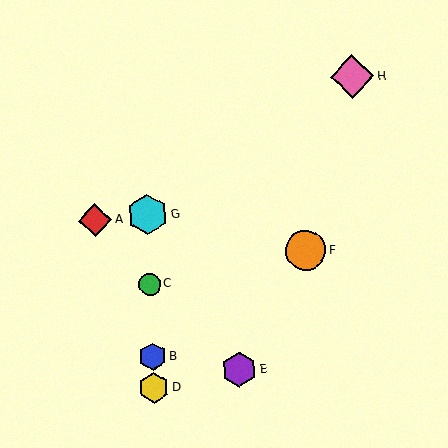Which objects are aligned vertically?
Objects B, C, D, G are aligned vertically.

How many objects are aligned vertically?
4 objects (B, C, D, G) are aligned vertically.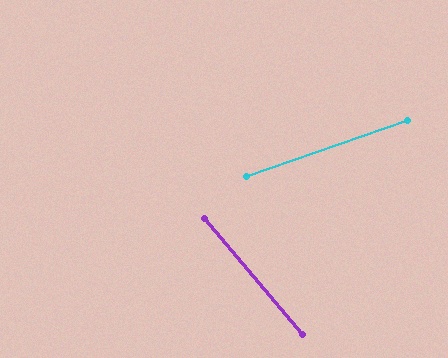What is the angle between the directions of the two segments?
Approximately 69 degrees.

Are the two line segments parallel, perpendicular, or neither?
Neither parallel nor perpendicular — they differ by about 69°.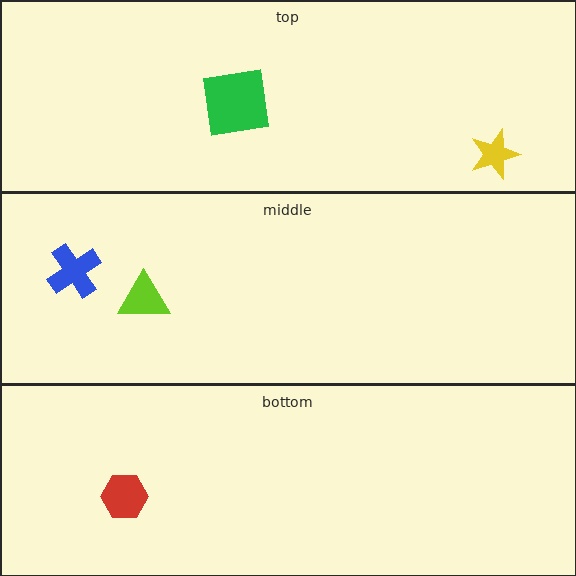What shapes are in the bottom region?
The red hexagon.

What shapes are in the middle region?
The blue cross, the lime triangle.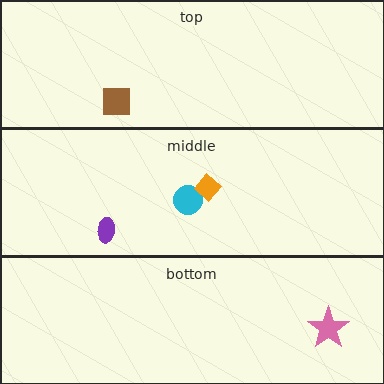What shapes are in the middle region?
The purple ellipse, the cyan circle, the orange diamond.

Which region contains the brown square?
The top region.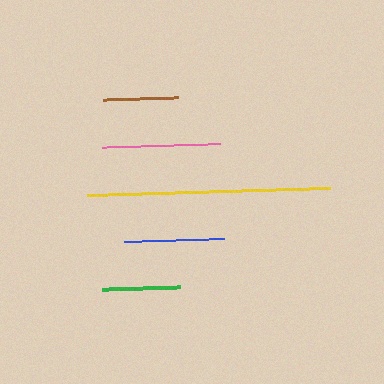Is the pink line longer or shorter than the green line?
The pink line is longer than the green line.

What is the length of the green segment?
The green segment is approximately 78 pixels long.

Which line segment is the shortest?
The brown line is the shortest at approximately 75 pixels.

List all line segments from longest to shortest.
From longest to shortest: yellow, pink, blue, green, brown.